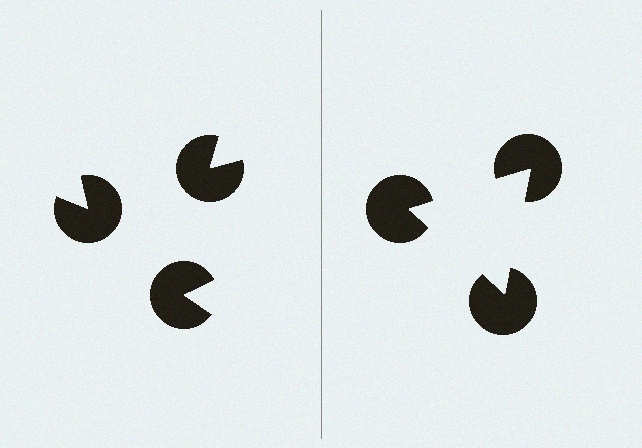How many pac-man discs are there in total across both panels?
6 — 3 on each side.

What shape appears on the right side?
An illusory triangle.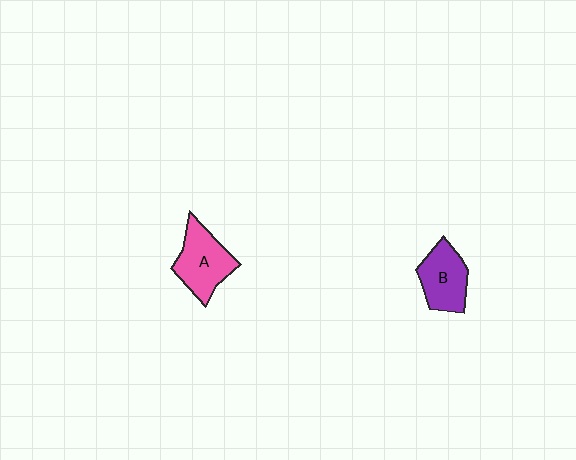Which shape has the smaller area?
Shape B (purple).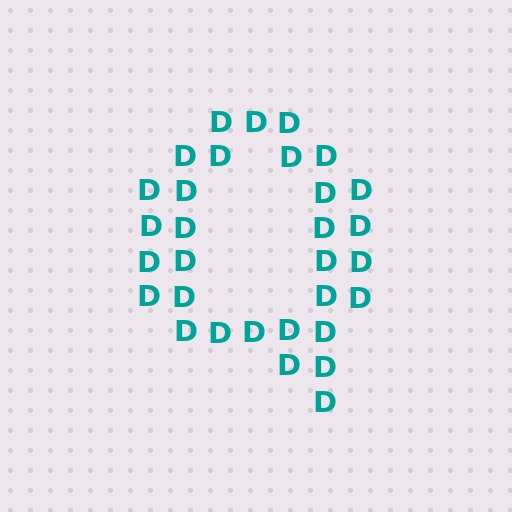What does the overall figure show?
The overall figure shows the letter Q.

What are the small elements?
The small elements are letter D's.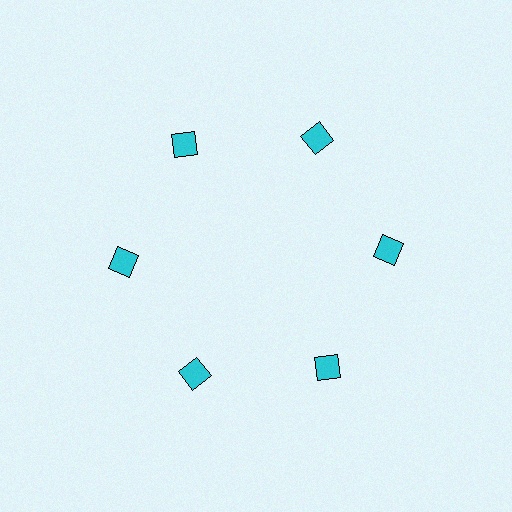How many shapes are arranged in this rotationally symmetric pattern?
There are 6 shapes, arranged in 6 groups of 1.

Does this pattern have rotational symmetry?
Yes, this pattern has 6-fold rotational symmetry. It looks the same after rotating 60 degrees around the center.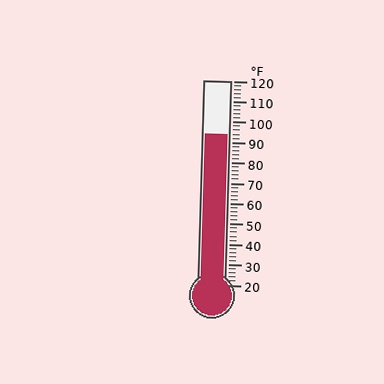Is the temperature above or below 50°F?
The temperature is above 50°F.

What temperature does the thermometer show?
The thermometer shows approximately 94°F.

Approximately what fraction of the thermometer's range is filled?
The thermometer is filled to approximately 75% of its range.